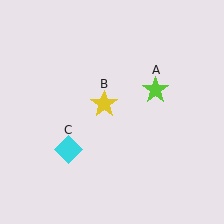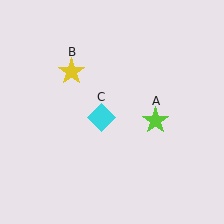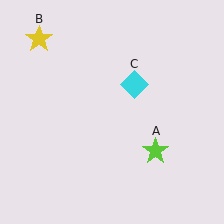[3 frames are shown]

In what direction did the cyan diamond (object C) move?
The cyan diamond (object C) moved up and to the right.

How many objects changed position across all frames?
3 objects changed position: lime star (object A), yellow star (object B), cyan diamond (object C).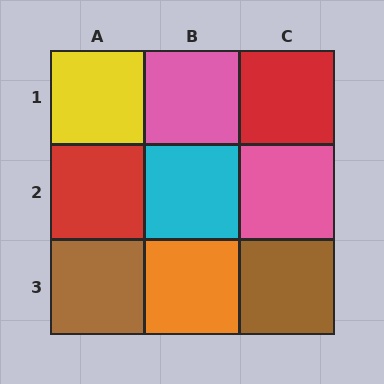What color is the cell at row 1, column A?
Yellow.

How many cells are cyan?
1 cell is cyan.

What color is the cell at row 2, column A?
Red.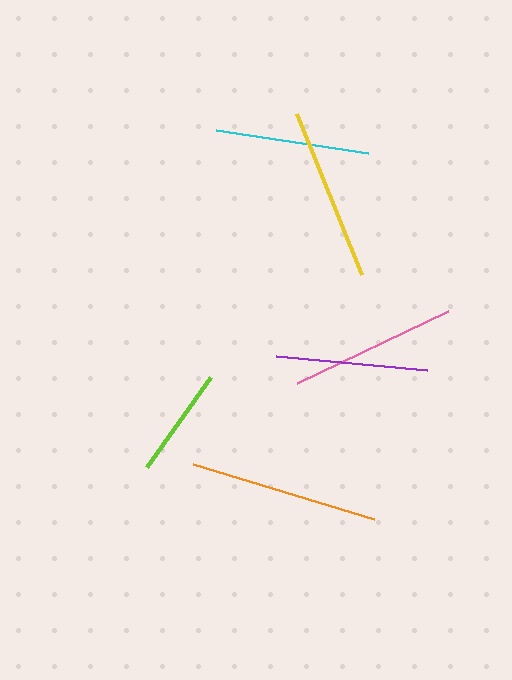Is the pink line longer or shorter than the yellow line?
The yellow line is longer than the pink line.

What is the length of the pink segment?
The pink segment is approximately 168 pixels long.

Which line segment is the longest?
The orange line is the longest at approximately 189 pixels.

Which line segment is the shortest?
The lime line is the shortest at approximately 110 pixels.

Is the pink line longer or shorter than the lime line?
The pink line is longer than the lime line.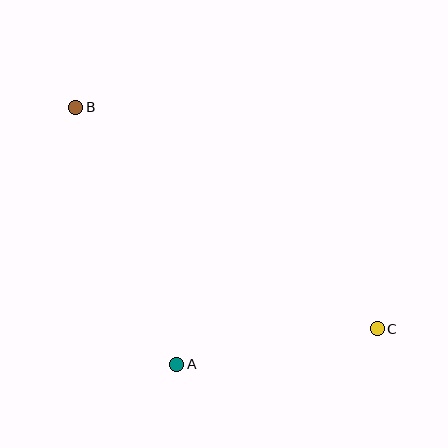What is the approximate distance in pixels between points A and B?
The distance between A and B is approximately 276 pixels.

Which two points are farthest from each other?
Points B and C are farthest from each other.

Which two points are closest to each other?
Points A and C are closest to each other.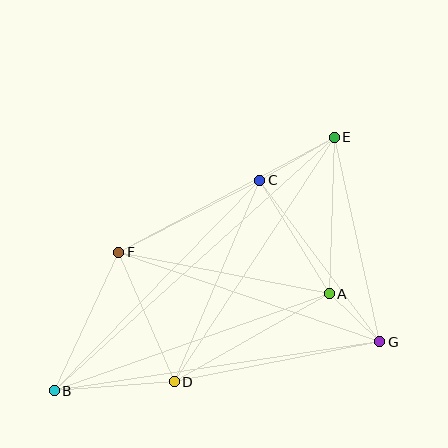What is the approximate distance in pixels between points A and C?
The distance between A and C is approximately 133 pixels.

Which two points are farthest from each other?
Points B and E are farthest from each other.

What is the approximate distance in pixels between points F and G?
The distance between F and G is approximately 276 pixels.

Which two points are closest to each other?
Points A and G are closest to each other.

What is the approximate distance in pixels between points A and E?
The distance between A and E is approximately 157 pixels.